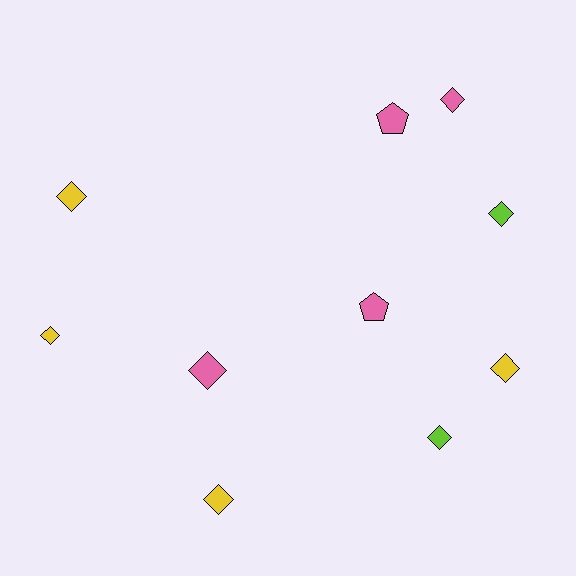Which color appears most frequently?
Yellow, with 4 objects.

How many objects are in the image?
There are 10 objects.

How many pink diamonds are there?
There are 2 pink diamonds.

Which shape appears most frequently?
Diamond, with 8 objects.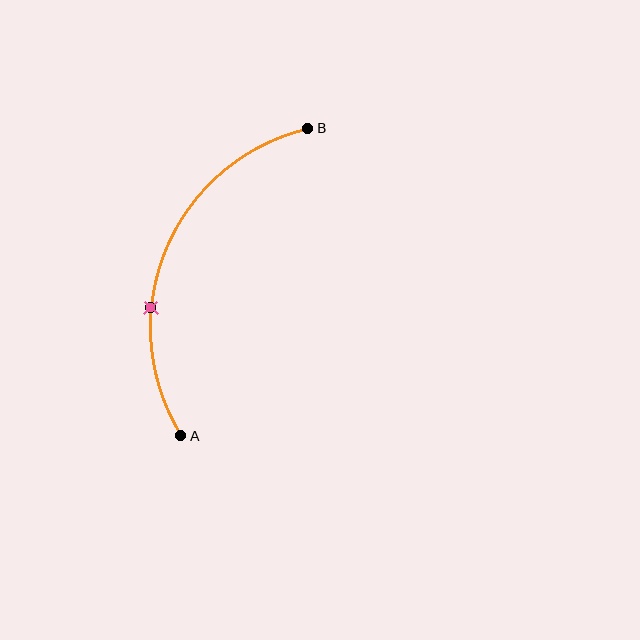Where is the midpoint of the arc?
The arc midpoint is the point on the curve farthest from the straight line joining A and B. It sits to the left of that line.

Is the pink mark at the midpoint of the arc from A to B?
No. The pink mark lies on the arc but is closer to endpoint A. The arc midpoint would be at the point on the curve equidistant along the arc from both A and B.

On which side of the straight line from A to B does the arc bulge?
The arc bulges to the left of the straight line connecting A and B.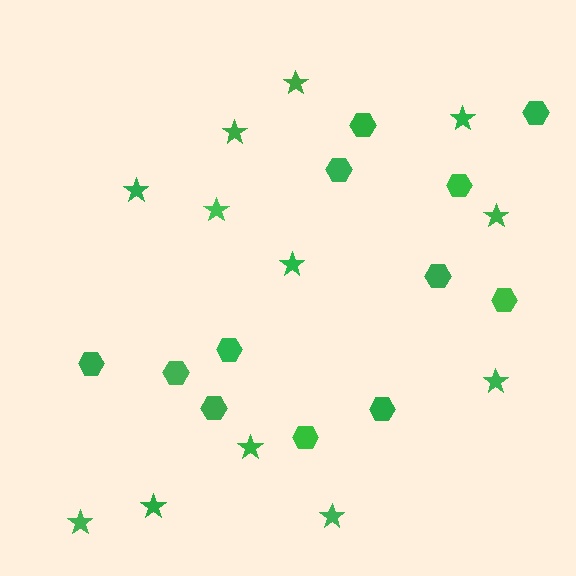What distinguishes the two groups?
There are 2 groups: one group of hexagons (12) and one group of stars (12).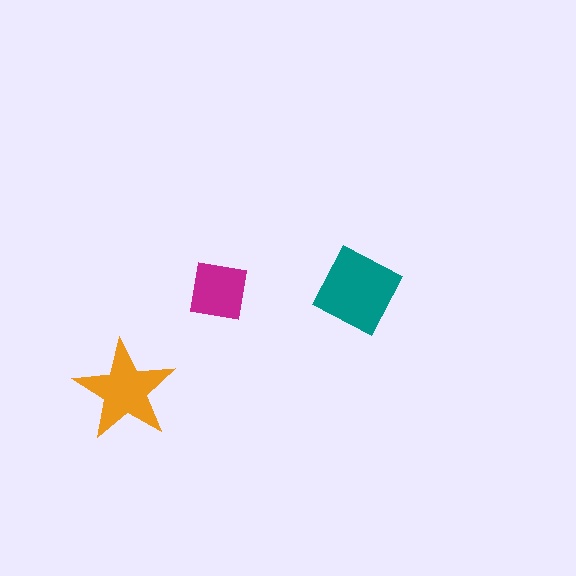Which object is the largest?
The teal square.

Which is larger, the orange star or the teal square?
The teal square.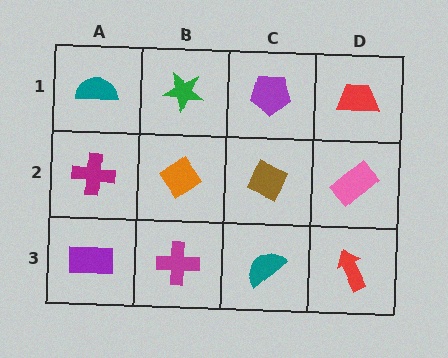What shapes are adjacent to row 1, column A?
A magenta cross (row 2, column A), a green star (row 1, column B).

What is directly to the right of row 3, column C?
A red arrow.